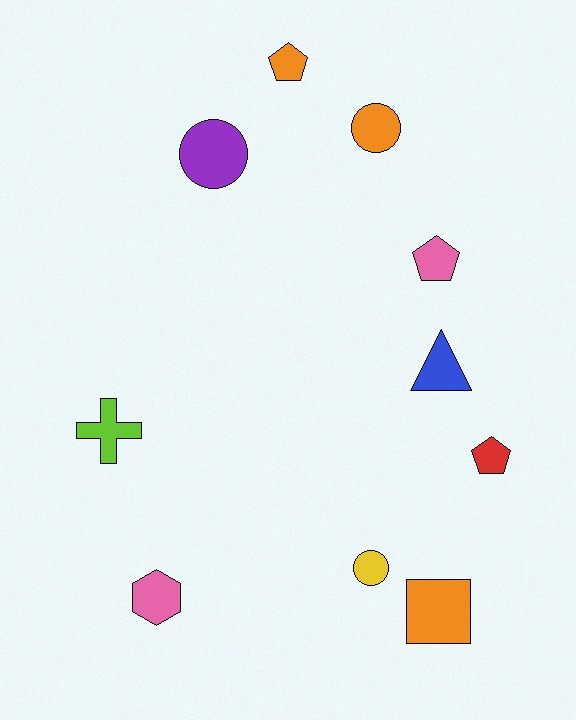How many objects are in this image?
There are 10 objects.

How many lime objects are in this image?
There is 1 lime object.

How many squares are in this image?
There is 1 square.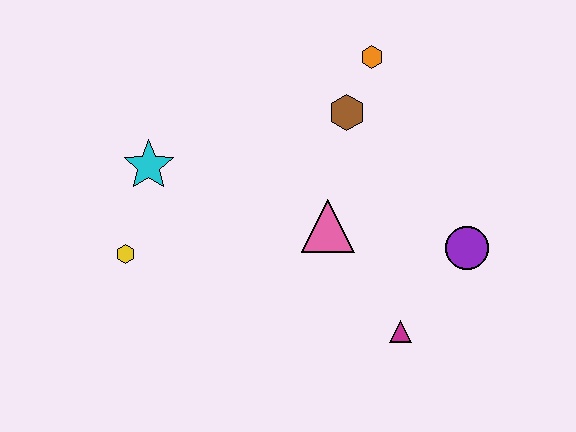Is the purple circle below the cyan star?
Yes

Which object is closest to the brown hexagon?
The orange hexagon is closest to the brown hexagon.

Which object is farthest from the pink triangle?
The yellow hexagon is farthest from the pink triangle.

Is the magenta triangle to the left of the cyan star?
No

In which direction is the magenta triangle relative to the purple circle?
The magenta triangle is below the purple circle.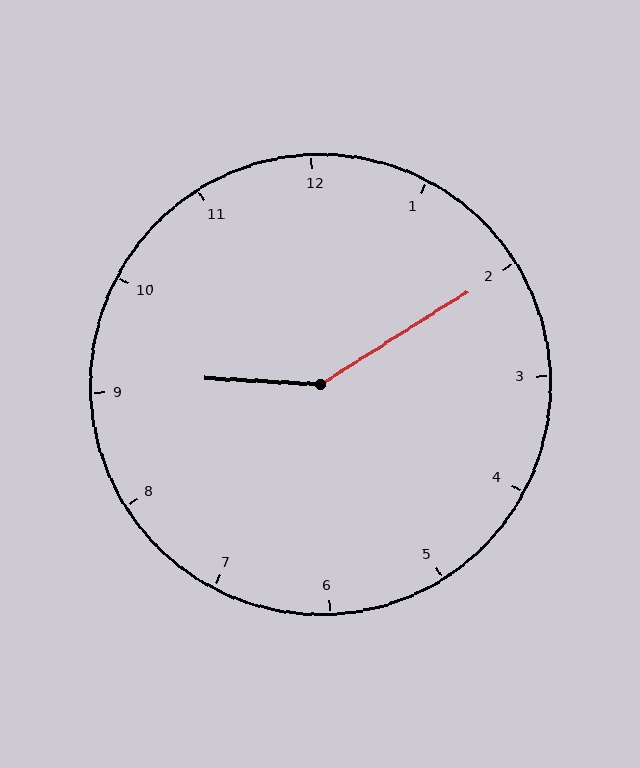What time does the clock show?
9:10.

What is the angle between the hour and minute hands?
Approximately 145 degrees.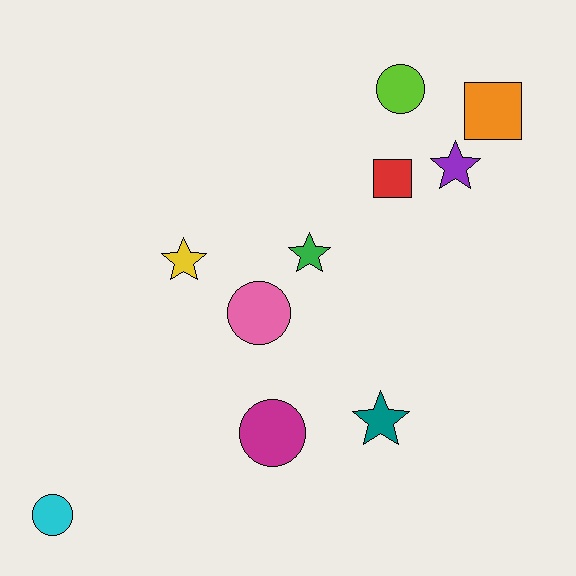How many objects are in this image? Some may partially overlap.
There are 10 objects.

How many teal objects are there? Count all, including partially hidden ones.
There is 1 teal object.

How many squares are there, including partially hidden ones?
There are 2 squares.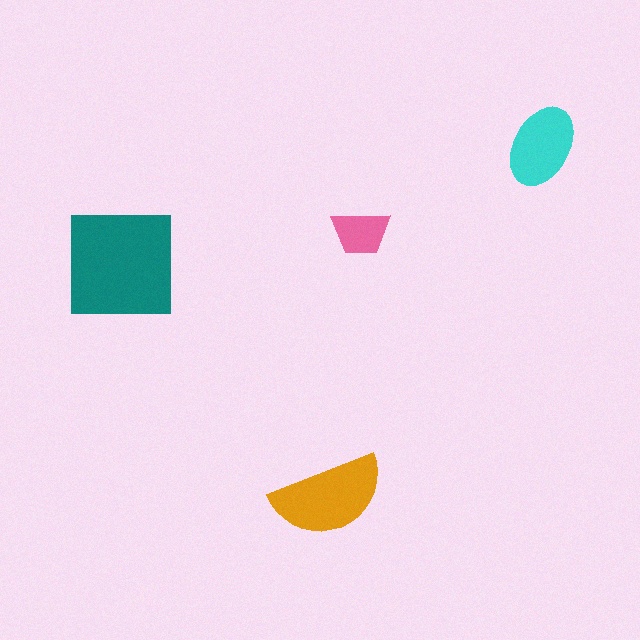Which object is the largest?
The teal square.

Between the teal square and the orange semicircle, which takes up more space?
The teal square.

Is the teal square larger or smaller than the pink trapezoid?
Larger.